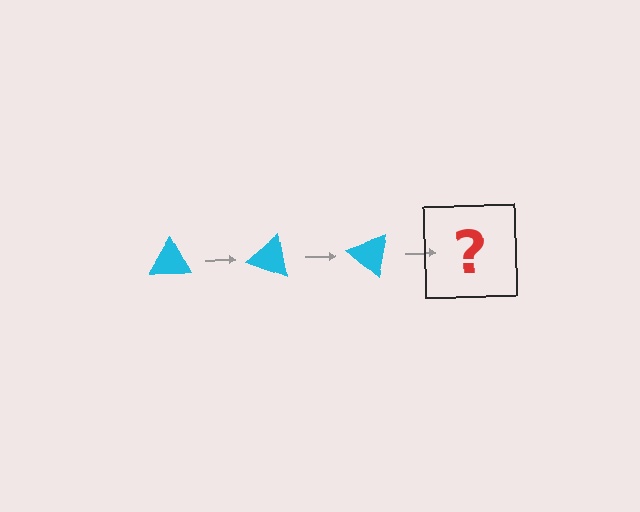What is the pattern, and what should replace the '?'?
The pattern is that the triangle rotates 20 degrees each step. The '?' should be a cyan triangle rotated 60 degrees.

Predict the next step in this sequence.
The next step is a cyan triangle rotated 60 degrees.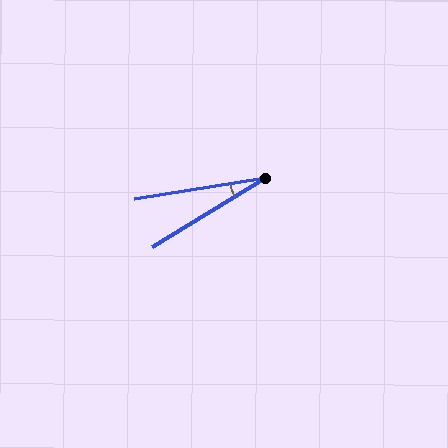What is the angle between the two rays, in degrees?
Approximately 23 degrees.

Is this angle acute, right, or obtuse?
It is acute.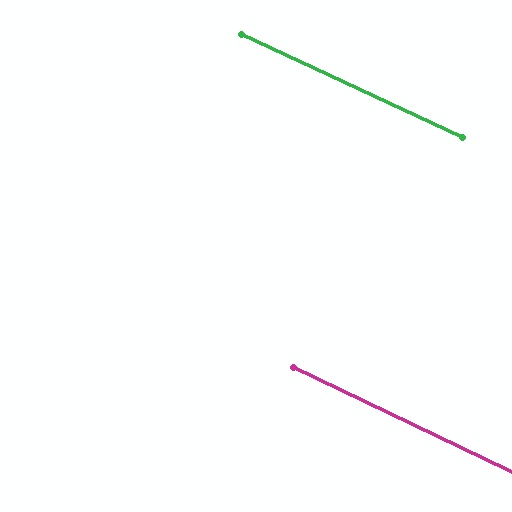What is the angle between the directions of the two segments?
Approximately 1 degree.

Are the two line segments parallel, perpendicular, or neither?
Parallel — their directions differ by only 0.9°.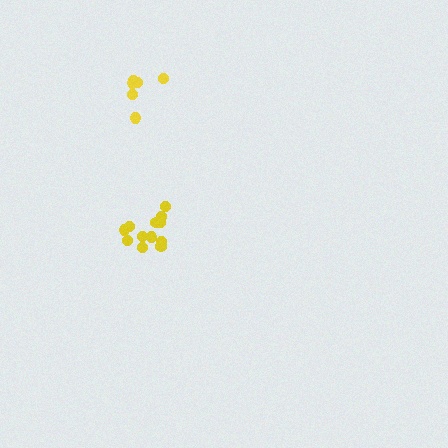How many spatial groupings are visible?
There are 2 spatial groupings.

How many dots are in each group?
Group 1: 12 dots, Group 2: 7 dots (19 total).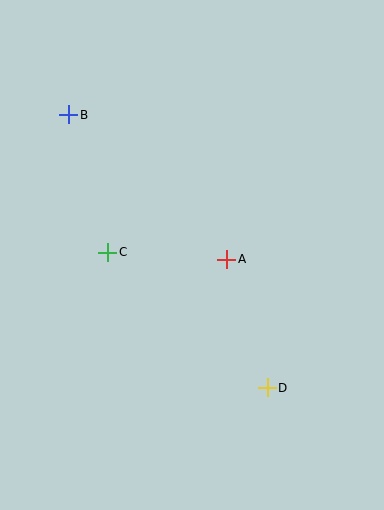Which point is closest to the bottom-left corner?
Point C is closest to the bottom-left corner.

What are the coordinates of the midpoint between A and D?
The midpoint between A and D is at (247, 324).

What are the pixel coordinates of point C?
Point C is at (108, 252).